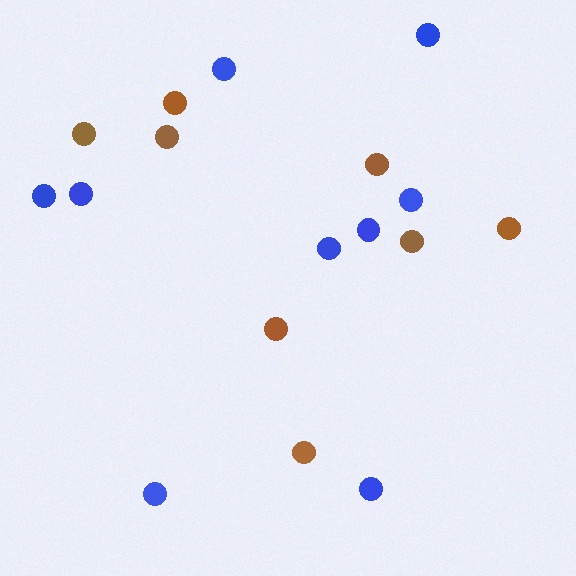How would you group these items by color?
There are 2 groups: one group of brown circles (8) and one group of blue circles (9).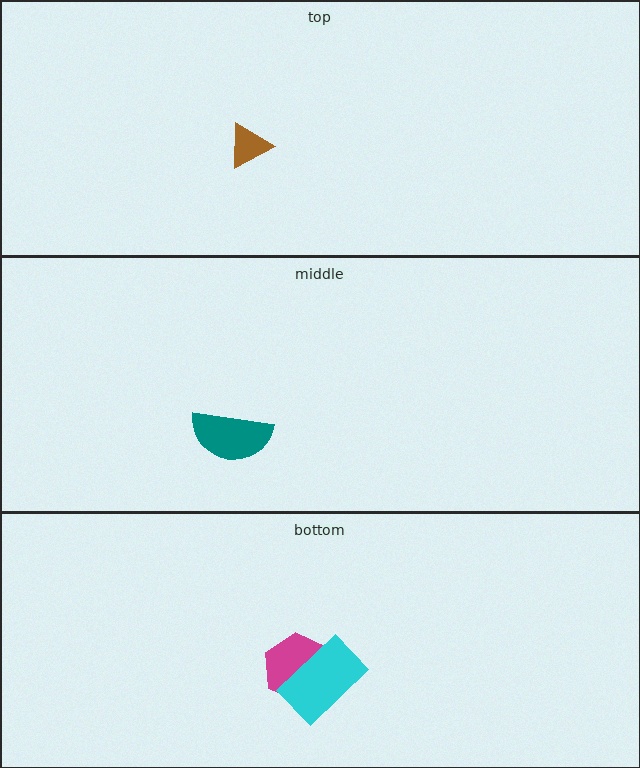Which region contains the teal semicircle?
The middle region.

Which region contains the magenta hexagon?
The bottom region.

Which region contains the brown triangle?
The top region.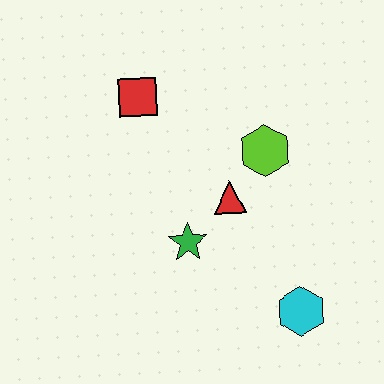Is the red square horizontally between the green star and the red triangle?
No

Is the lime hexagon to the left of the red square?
No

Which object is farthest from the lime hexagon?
The cyan hexagon is farthest from the lime hexagon.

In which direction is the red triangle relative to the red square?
The red triangle is below the red square.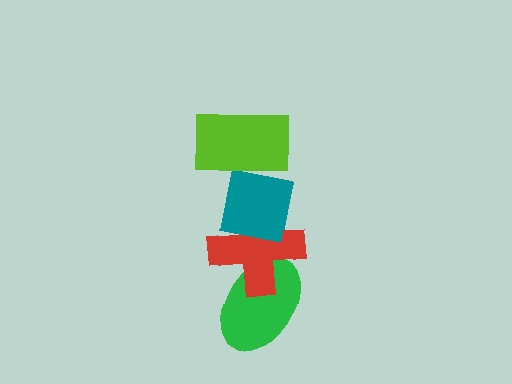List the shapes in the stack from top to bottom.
From top to bottom: the lime rectangle, the teal square, the red cross, the green ellipse.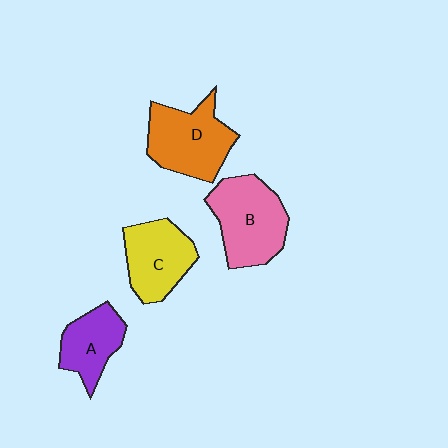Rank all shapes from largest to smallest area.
From largest to smallest: B (pink), D (orange), C (yellow), A (purple).